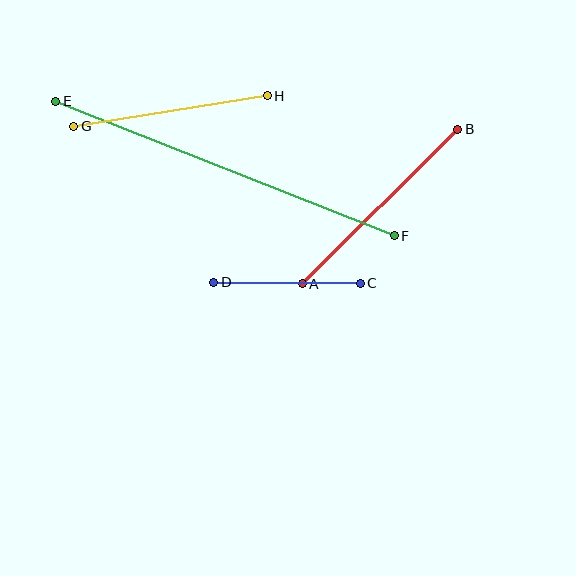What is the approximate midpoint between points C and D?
The midpoint is at approximately (287, 283) pixels.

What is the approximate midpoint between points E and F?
The midpoint is at approximately (225, 168) pixels.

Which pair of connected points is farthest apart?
Points E and F are farthest apart.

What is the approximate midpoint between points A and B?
The midpoint is at approximately (380, 206) pixels.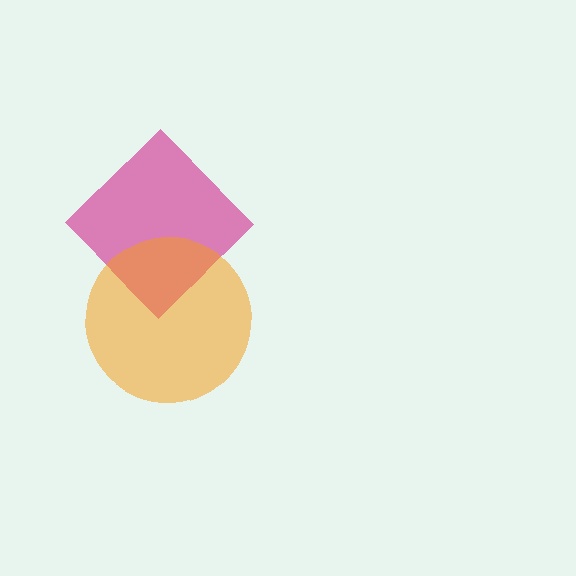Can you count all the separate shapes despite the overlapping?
Yes, there are 2 separate shapes.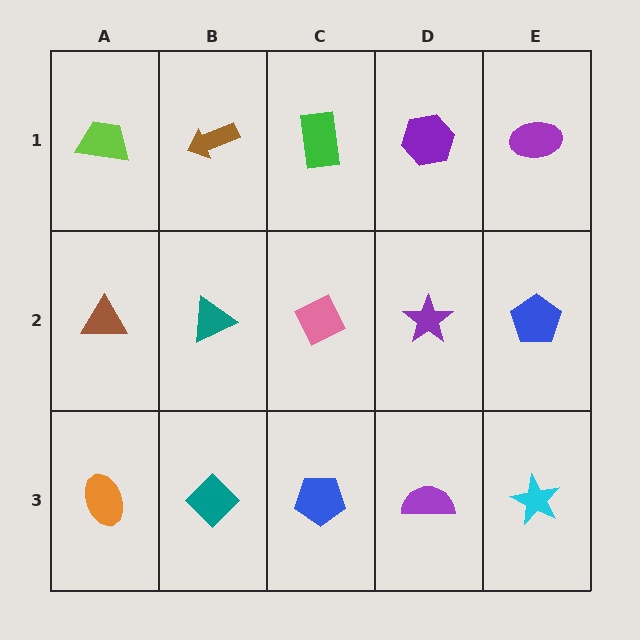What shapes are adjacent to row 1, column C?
A pink diamond (row 2, column C), a brown arrow (row 1, column B), a purple hexagon (row 1, column D).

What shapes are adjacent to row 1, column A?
A brown triangle (row 2, column A), a brown arrow (row 1, column B).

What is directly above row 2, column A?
A lime trapezoid.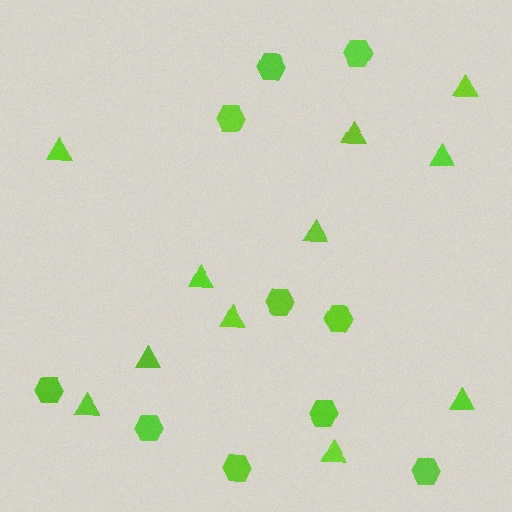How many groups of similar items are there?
There are 2 groups: one group of hexagons (10) and one group of triangles (11).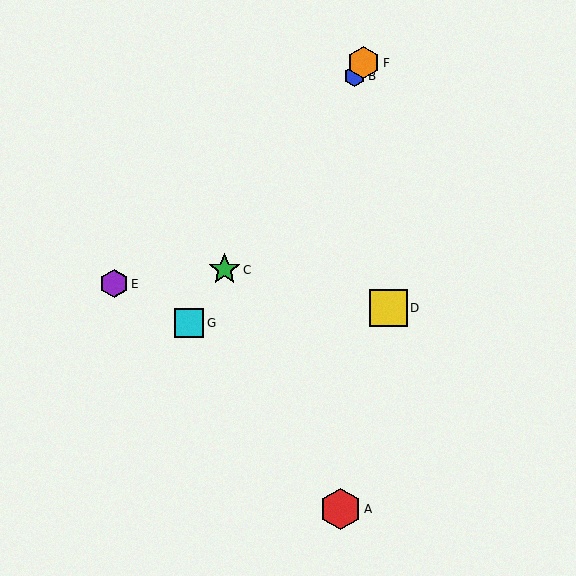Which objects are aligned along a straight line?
Objects B, C, F, G are aligned along a straight line.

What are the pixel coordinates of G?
Object G is at (189, 323).